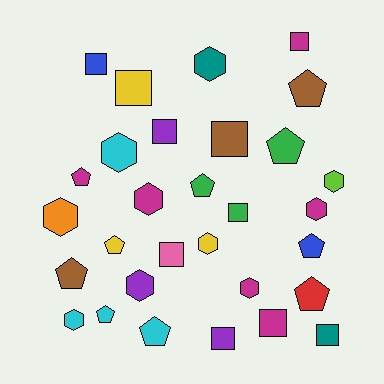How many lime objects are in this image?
There is 1 lime object.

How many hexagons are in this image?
There are 10 hexagons.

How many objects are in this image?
There are 30 objects.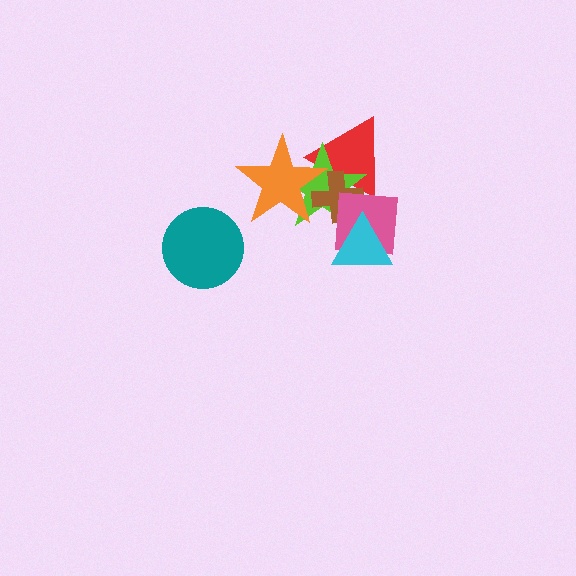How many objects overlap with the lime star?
5 objects overlap with the lime star.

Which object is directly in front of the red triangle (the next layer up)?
The lime star is directly in front of the red triangle.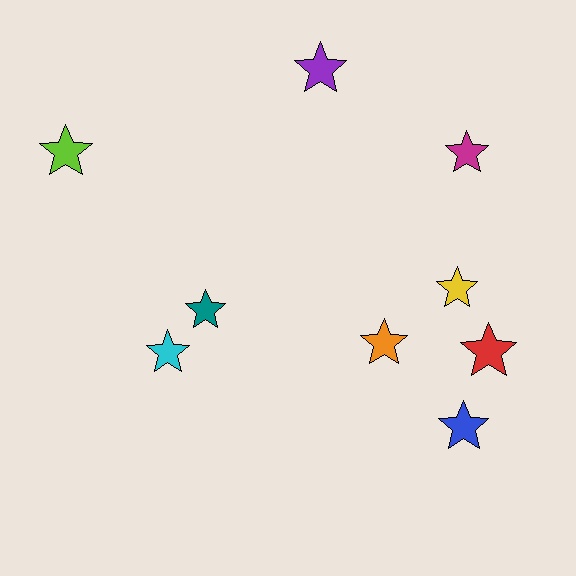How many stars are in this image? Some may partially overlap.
There are 9 stars.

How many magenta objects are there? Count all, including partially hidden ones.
There is 1 magenta object.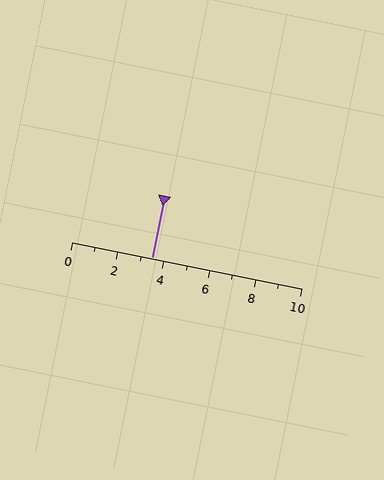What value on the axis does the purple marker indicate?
The marker indicates approximately 3.5.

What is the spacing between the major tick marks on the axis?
The major ticks are spaced 2 apart.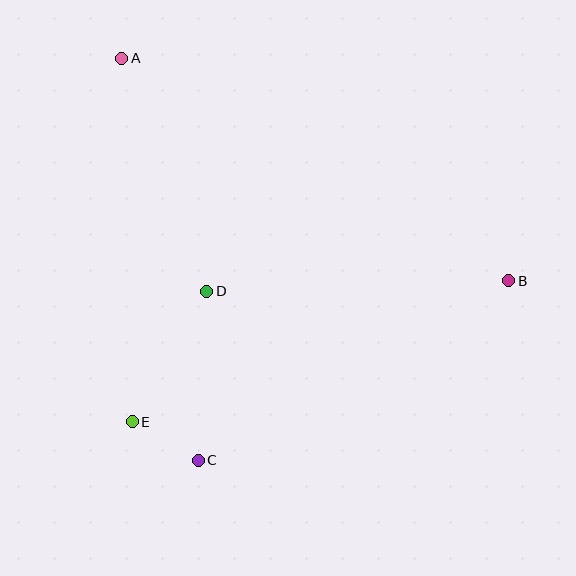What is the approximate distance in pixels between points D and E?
The distance between D and E is approximately 150 pixels.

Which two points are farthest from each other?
Points A and B are farthest from each other.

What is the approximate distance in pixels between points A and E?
The distance between A and E is approximately 364 pixels.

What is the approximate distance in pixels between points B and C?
The distance between B and C is approximately 359 pixels.